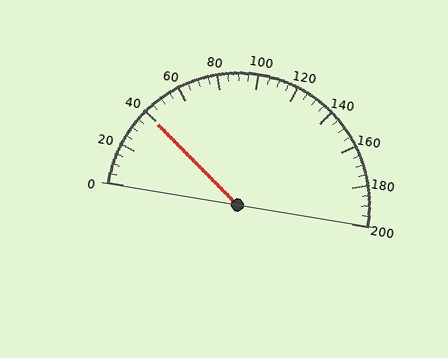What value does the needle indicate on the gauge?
The needle indicates approximately 40.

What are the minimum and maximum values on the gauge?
The gauge ranges from 0 to 200.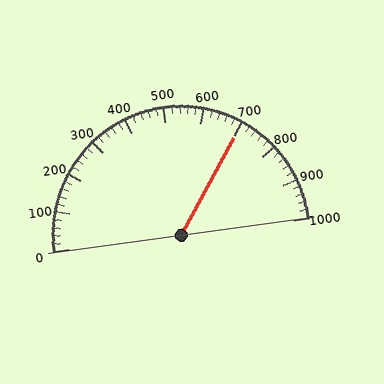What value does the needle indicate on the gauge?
The needle indicates approximately 700.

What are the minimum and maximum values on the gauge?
The gauge ranges from 0 to 1000.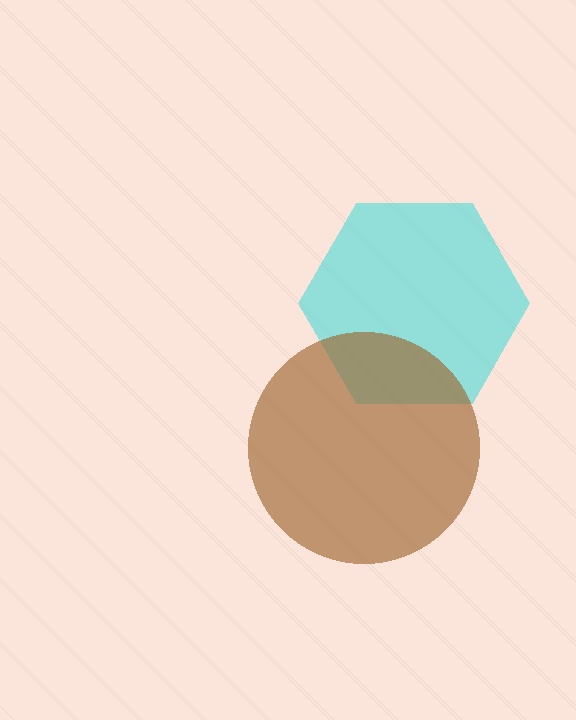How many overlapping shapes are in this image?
There are 2 overlapping shapes in the image.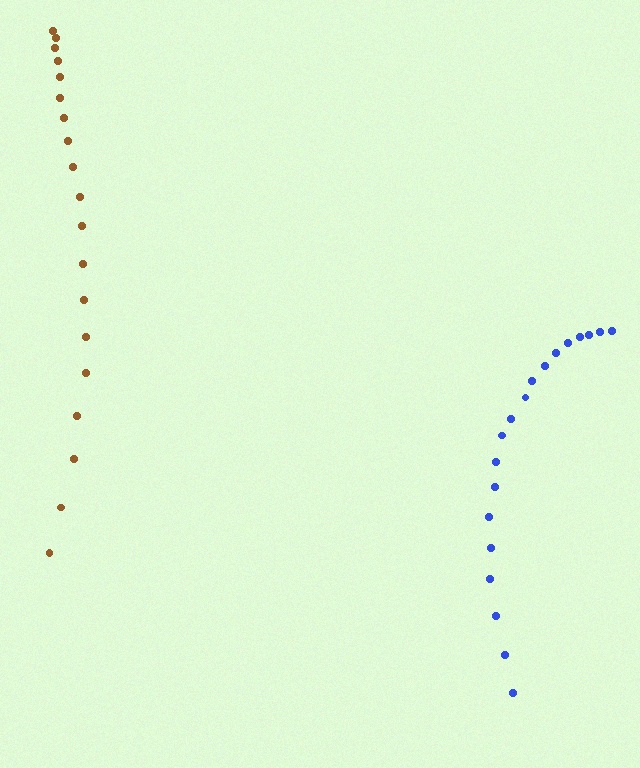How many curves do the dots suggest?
There are 2 distinct paths.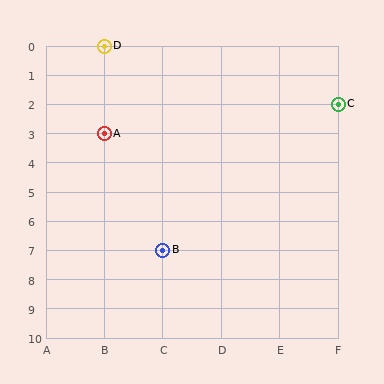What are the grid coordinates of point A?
Point A is at grid coordinates (B, 3).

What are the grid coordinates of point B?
Point B is at grid coordinates (C, 7).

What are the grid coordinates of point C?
Point C is at grid coordinates (F, 2).